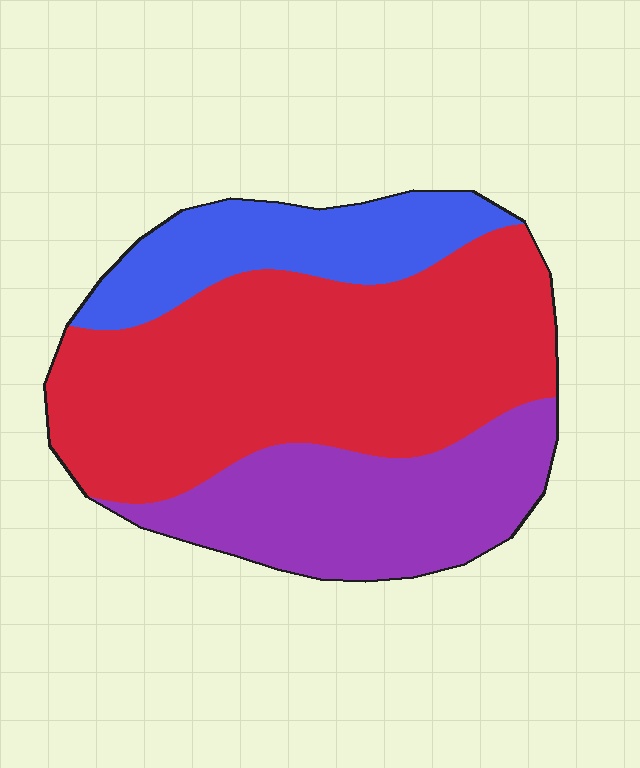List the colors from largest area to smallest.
From largest to smallest: red, purple, blue.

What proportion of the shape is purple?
Purple takes up between a sixth and a third of the shape.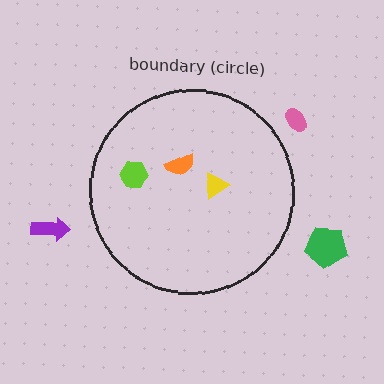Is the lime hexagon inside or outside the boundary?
Inside.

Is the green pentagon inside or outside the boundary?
Outside.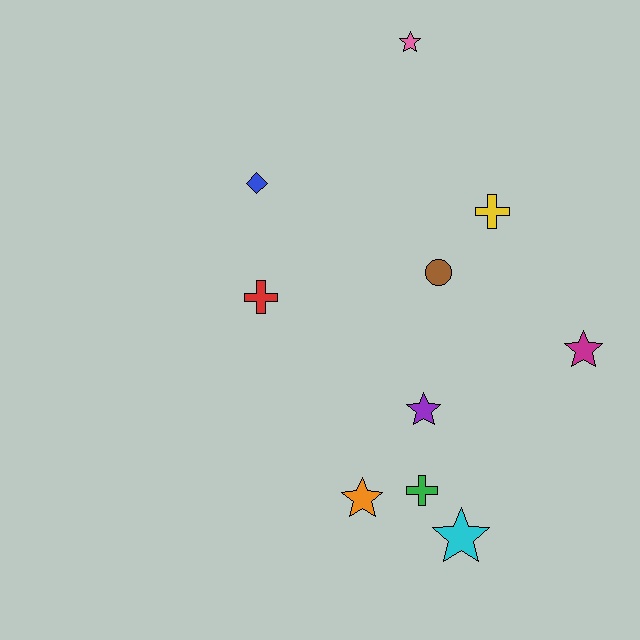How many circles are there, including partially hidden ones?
There is 1 circle.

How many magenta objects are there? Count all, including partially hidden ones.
There is 1 magenta object.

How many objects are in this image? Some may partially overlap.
There are 10 objects.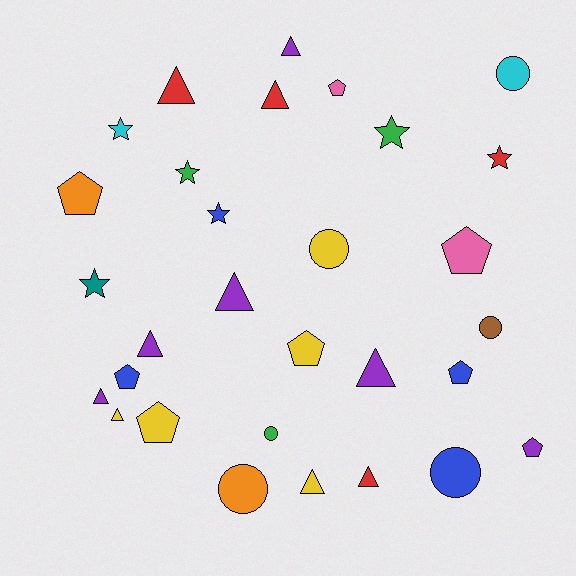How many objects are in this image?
There are 30 objects.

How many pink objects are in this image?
There are 2 pink objects.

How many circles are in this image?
There are 6 circles.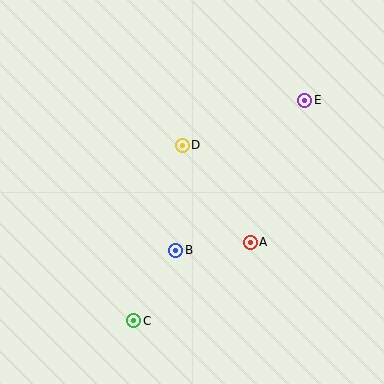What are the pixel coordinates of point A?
Point A is at (250, 242).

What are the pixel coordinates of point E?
Point E is at (305, 100).